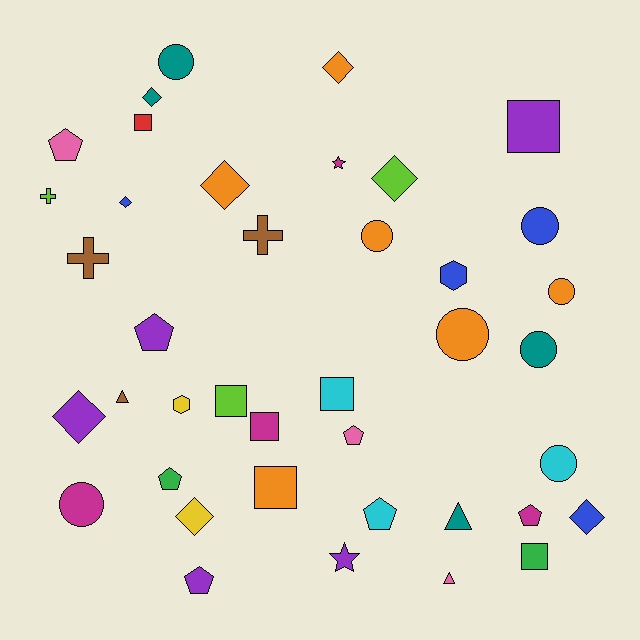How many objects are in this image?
There are 40 objects.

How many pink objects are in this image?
There are 3 pink objects.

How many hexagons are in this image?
There are 2 hexagons.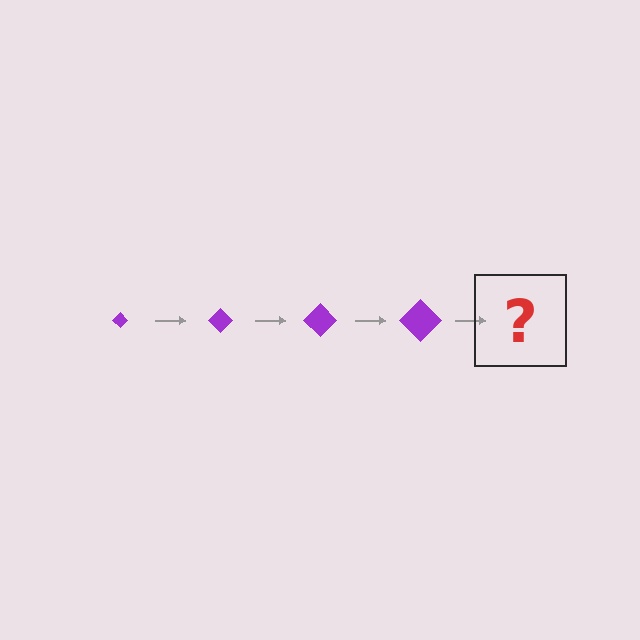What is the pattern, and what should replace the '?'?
The pattern is that the diamond gets progressively larger each step. The '?' should be a purple diamond, larger than the previous one.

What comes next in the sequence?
The next element should be a purple diamond, larger than the previous one.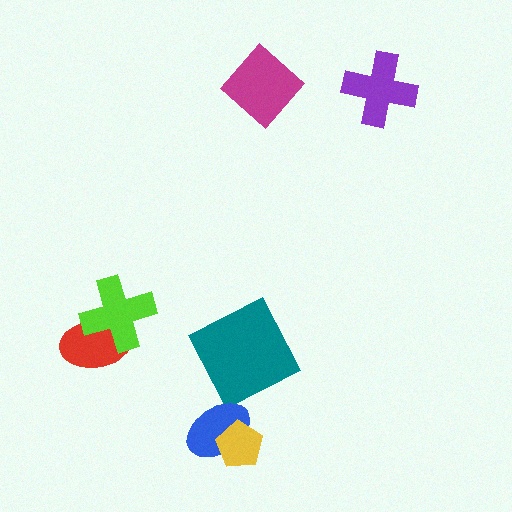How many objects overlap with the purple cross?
0 objects overlap with the purple cross.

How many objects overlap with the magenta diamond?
0 objects overlap with the magenta diamond.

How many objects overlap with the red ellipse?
1 object overlaps with the red ellipse.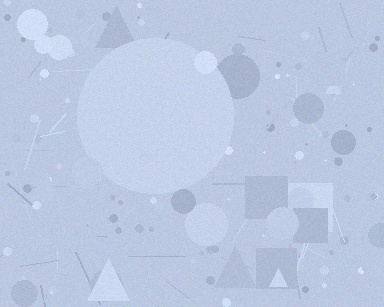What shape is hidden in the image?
A circle is hidden in the image.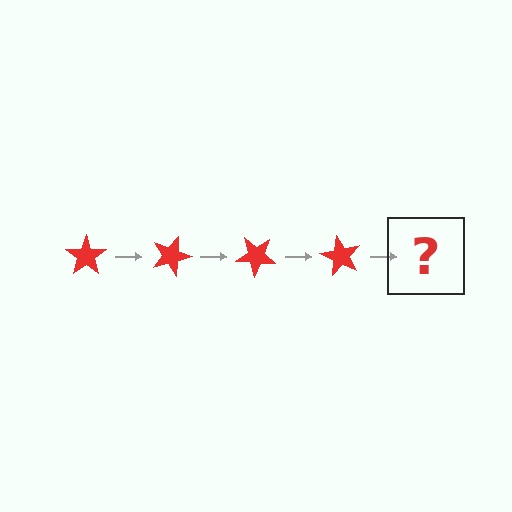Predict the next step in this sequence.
The next step is a red star rotated 80 degrees.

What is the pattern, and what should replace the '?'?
The pattern is that the star rotates 20 degrees each step. The '?' should be a red star rotated 80 degrees.